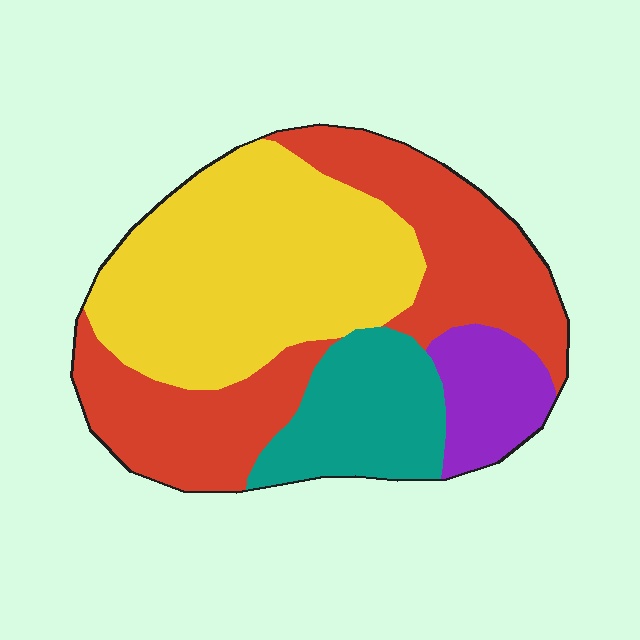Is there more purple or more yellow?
Yellow.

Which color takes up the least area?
Purple, at roughly 10%.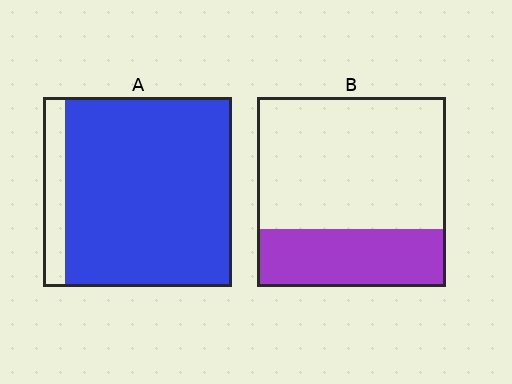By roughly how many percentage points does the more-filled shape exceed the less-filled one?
By roughly 60 percentage points (A over B).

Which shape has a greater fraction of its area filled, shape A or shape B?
Shape A.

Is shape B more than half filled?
No.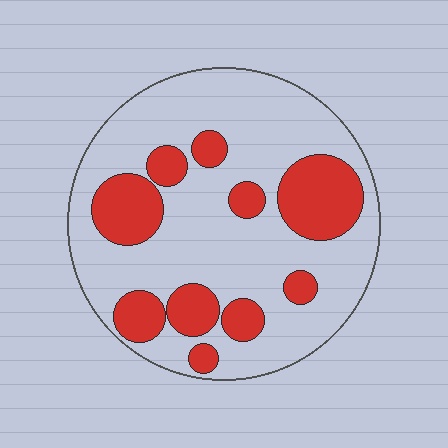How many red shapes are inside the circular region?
10.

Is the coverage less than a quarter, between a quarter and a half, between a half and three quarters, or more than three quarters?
Between a quarter and a half.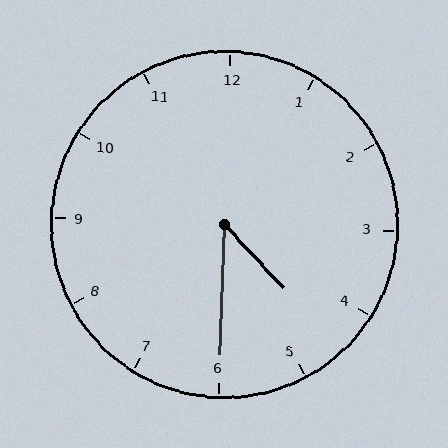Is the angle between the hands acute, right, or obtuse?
It is acute.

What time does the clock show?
4:30.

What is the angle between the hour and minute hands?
Approximately 45 degrees.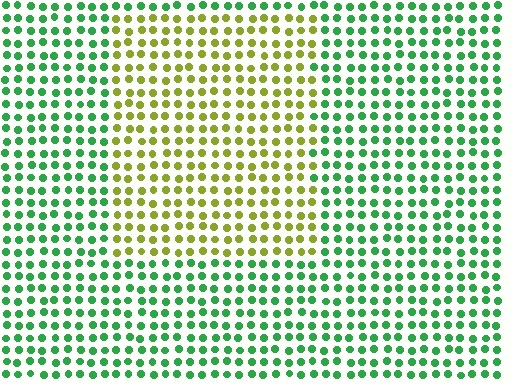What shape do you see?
I see a rectangle.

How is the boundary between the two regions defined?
The boundary is defined purely by a slight shift in hue (about 59 degrees). Spacing, size, and orientation are identical on both sides.